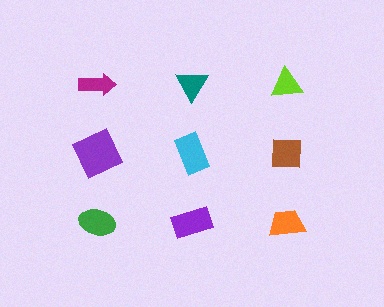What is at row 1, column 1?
A magenta arrow.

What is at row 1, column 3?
A lime triangle.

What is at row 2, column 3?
A brown square.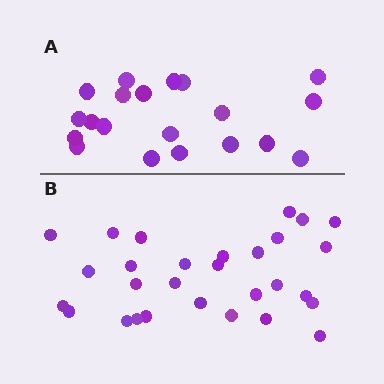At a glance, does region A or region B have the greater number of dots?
Region B (the bottom region) has more dots.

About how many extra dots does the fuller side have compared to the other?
Region B has roughly 8 or so more dots than region A.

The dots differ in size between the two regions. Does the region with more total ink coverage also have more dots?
No. Region A has more total ink coverage because its dots are larger, but region B actually contains more individual dots. Total area can be misleading — the number of items is what matters here.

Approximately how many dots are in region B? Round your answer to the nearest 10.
About 30 dots. (The exact count is 29, which rounds to 30.)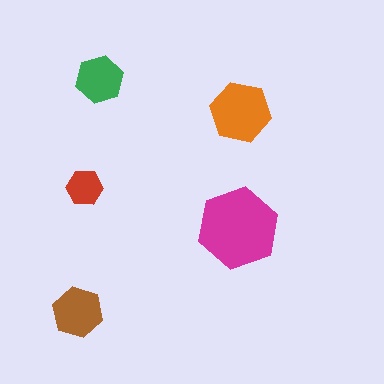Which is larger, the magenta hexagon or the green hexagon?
The magenta one.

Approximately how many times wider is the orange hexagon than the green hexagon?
About 1.5 times wider.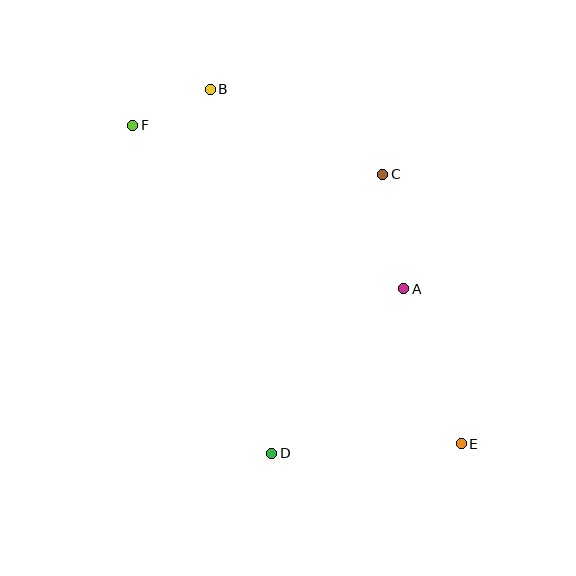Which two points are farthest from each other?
Points E and F are farthest from each other.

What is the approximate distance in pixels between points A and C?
The distance between A and C is approximately 116 pixels.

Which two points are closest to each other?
Points B and F are closest to each other.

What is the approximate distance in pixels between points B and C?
The distance between B and C is approximately 192 pixels.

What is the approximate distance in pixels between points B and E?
The distance between B and E is approximately 434 pixels.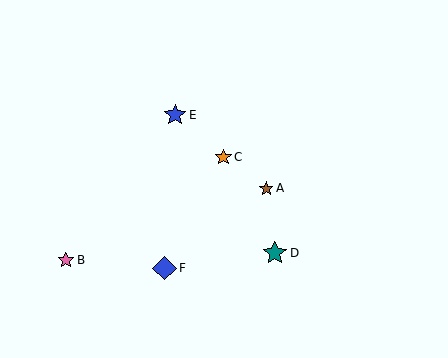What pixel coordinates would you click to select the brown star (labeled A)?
Click at (266, 188) to select the brown star A.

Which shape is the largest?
The teal star (labeled D) is the largest.